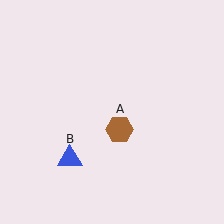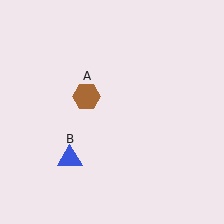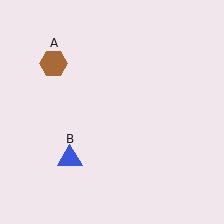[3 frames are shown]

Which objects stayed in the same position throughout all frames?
Blue triangle (object B) remained stationary.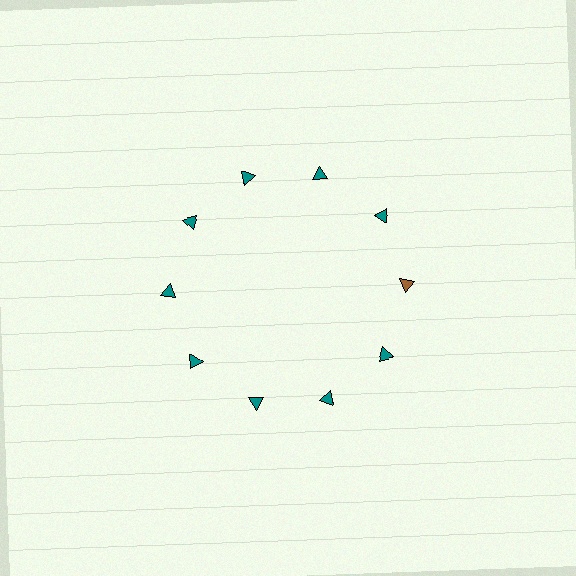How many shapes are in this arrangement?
There are 10 shapes arranged in a ring pattern.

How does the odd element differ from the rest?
It has a different color: brown instead of teal.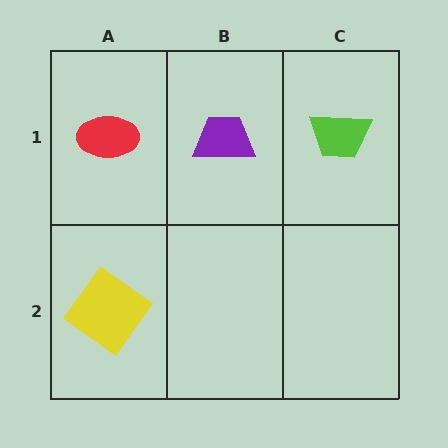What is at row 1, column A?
A red ellipse.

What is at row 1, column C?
A lime trapezoid.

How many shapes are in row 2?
1 shape.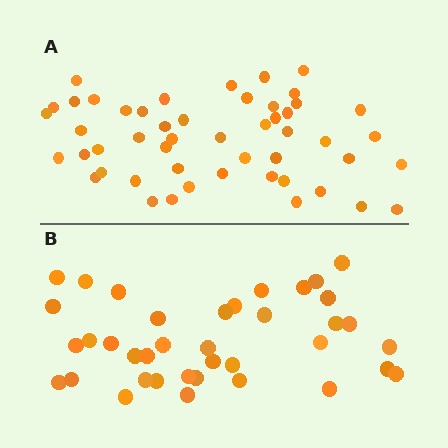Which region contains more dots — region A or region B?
Region A (the top region) has more dots.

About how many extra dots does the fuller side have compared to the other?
Region A has roughly 12 or so more dots than region B.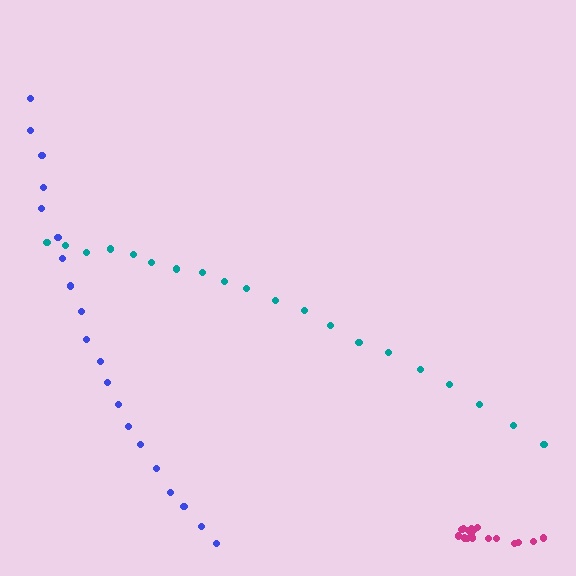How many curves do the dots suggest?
There are 3 distinct paths.